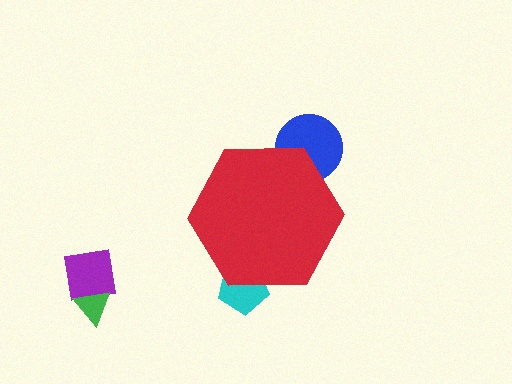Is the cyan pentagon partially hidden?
Yes, the cyan pentagon is partially hidden behind the red hexagon.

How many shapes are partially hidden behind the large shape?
2 shapes are partially hidden.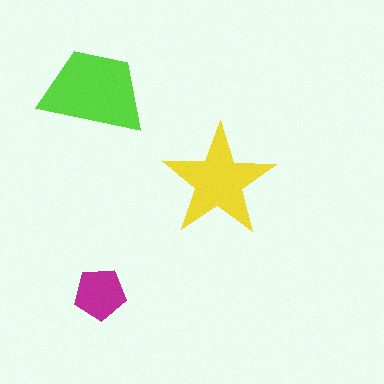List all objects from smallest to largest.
The magenta pentagon, the yellow star, the lime trapezoid.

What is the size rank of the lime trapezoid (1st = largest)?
1st.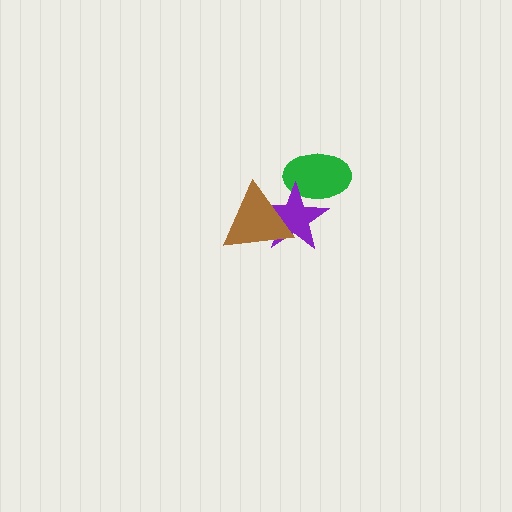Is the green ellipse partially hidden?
Yes, it is partially covered by another shape.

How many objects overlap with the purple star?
2 objects overlap with the purple star.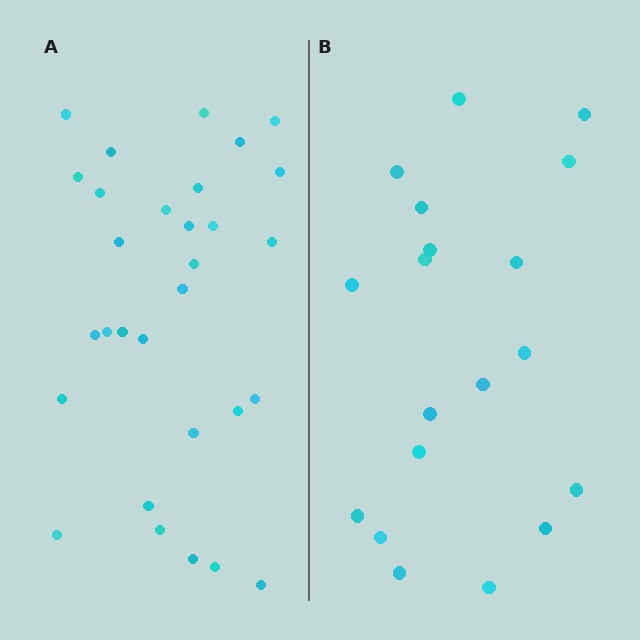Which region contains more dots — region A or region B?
Region A (the left region) has more dots.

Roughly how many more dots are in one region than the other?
Region A has roughly 12 or so more dots than region B.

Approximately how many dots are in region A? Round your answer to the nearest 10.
About 30 dots.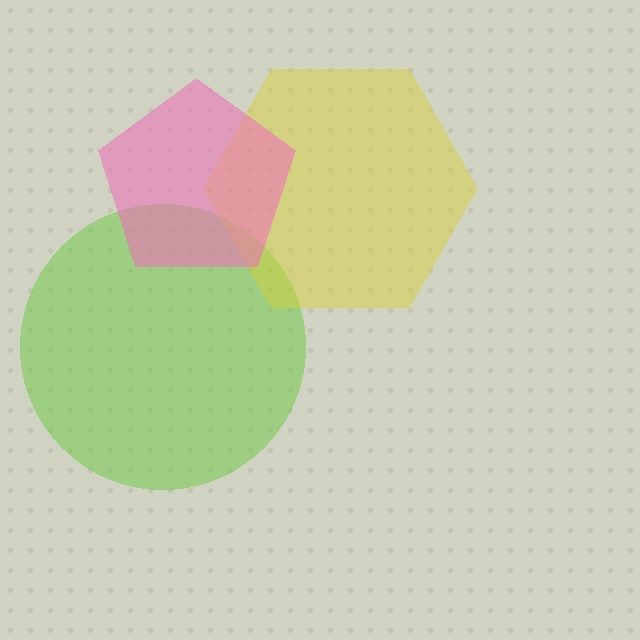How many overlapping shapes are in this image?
There are 3 overlapping shapes in the image.